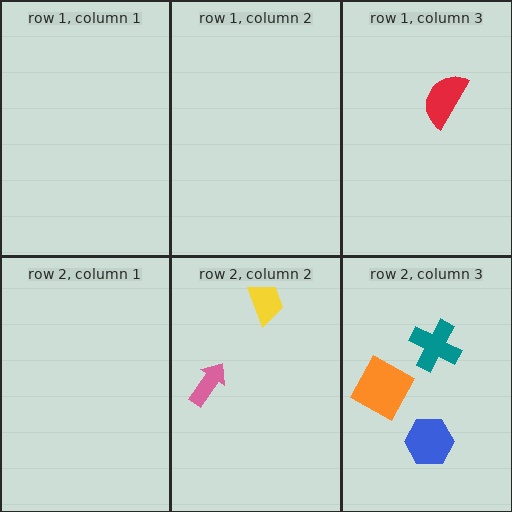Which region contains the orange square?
The row 2, column 3 region.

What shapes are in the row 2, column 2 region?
The pink arrow, the yellow trapezoid.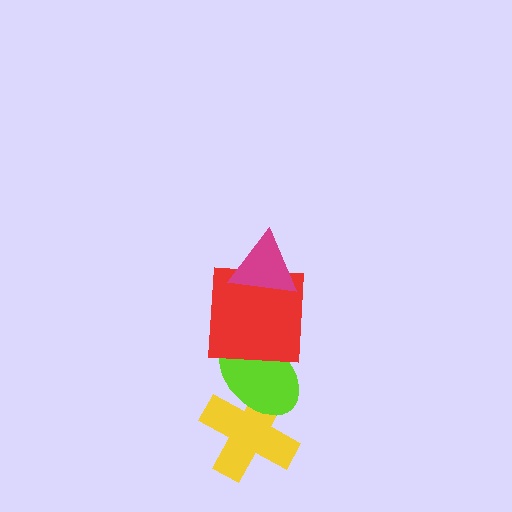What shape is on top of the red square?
The magenta triangle is on top of the red square.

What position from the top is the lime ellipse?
The lime ellipse is 3rd from the top.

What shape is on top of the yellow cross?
The lime ellipse is on top of the yellow cross.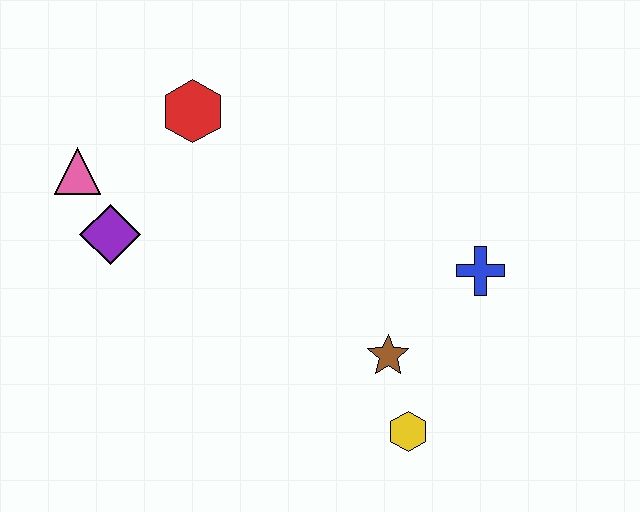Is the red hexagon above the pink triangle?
Yes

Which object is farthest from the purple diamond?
The blue cross is farthest from the purple diamond.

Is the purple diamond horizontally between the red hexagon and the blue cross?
No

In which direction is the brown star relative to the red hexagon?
The brown star is below the red hexagon.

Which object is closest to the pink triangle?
The purple diamond is closest to the pink triangle.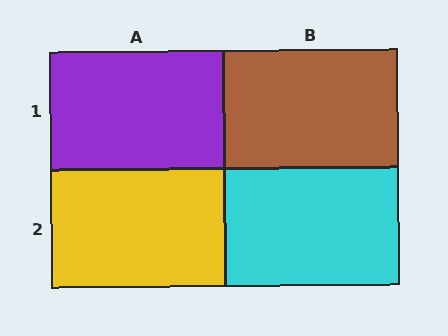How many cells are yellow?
1 cell is yellow.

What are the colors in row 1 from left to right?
Purple, brown.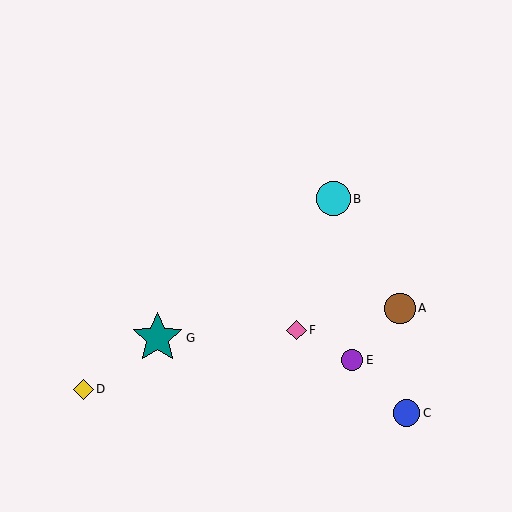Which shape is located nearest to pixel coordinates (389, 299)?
The brown circle (labeled A) at (400, 308) is nearest to that location.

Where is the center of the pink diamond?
The center of the pink diamond is at (297, 330).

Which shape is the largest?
The teal star (labeled G) is the largest.